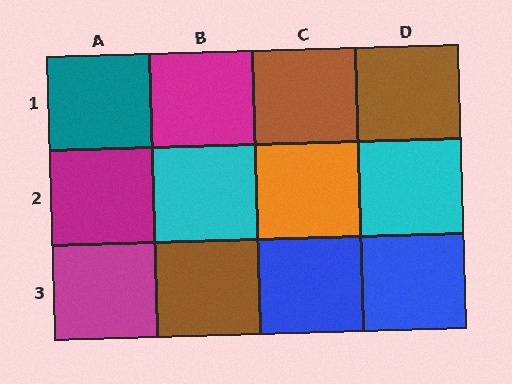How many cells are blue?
2 cells are blue.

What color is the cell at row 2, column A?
Magenta.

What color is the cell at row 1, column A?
Teal.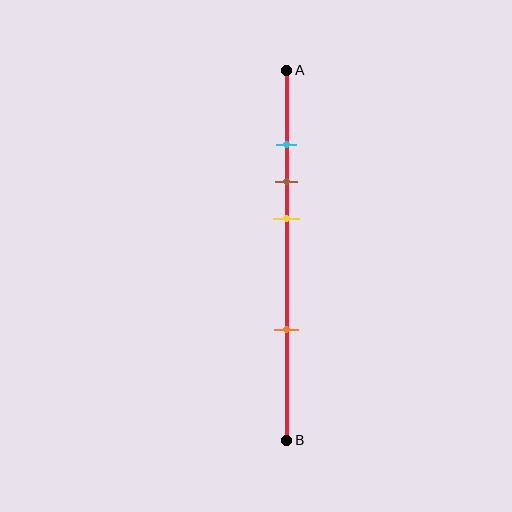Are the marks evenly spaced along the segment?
No, the marks are not evenly spaced.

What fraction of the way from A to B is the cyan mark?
The cyan mark is approximately 20% (0.2) of the way from A to B.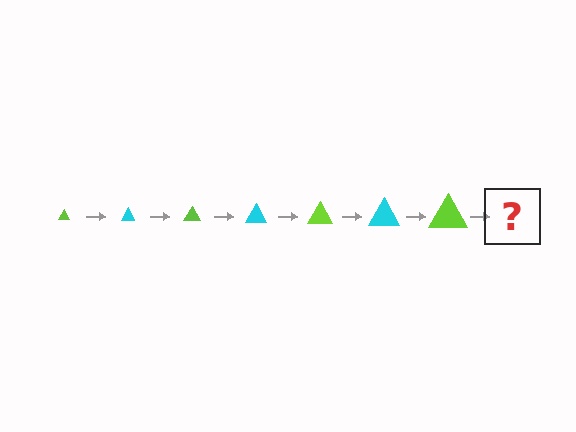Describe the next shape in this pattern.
It should be a cyan triangle, larger than the previous one.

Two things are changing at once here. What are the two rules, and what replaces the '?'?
The two rules are that the triangle grows larger each step and the color cycles through lime and cyan. The '?' should be a cyan triangle, larger than the previous one.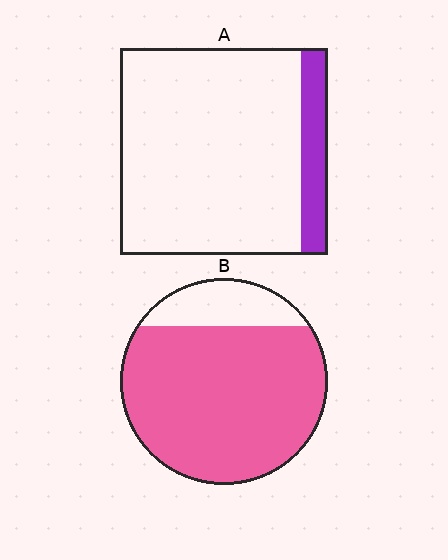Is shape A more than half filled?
No.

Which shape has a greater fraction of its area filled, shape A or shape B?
Shape B.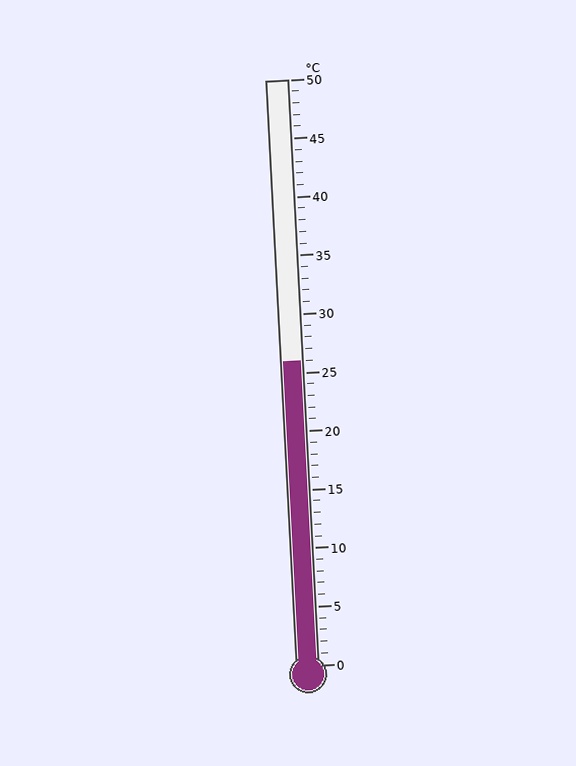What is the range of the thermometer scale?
The thermometer scale ranges from 0°C to 50°C.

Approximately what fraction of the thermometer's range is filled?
The thermometer is filled to approximately 50% of its range.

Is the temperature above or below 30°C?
The temperature is below 30°C.